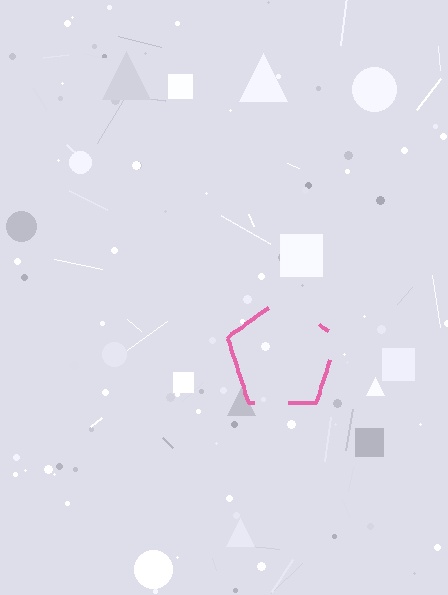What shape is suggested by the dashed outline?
The dashed outline suggests a pentagon.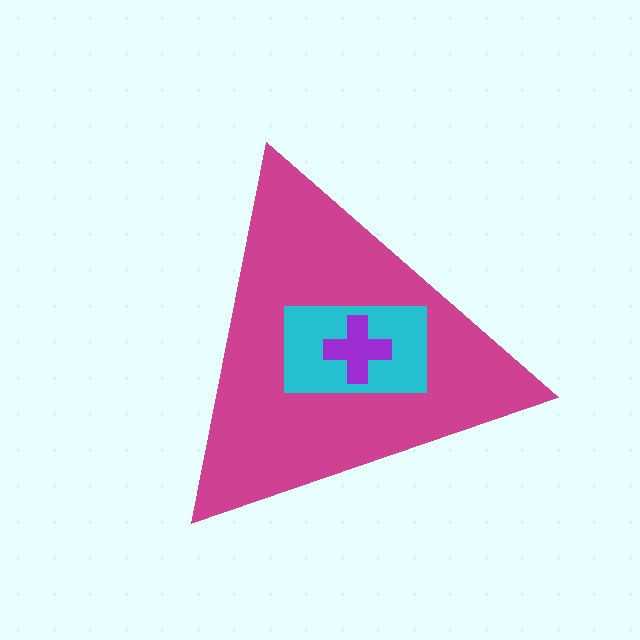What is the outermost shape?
The magenta triangle.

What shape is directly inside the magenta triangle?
The cyan rectangle.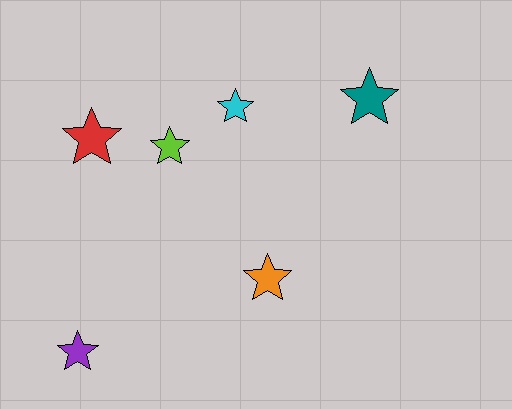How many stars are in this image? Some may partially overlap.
There are 6 stars.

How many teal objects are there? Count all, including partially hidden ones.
There is 1 teal object.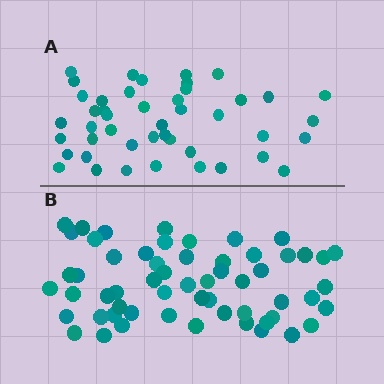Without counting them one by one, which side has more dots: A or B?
Region B (the bottom region) has more dots.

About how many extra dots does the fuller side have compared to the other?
Region B has approximately 15 more dots than region A.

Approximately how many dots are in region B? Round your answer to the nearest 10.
About 60 dots. (The exact count is 58, which rounds to 60.)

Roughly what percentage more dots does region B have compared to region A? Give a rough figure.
About 30% more.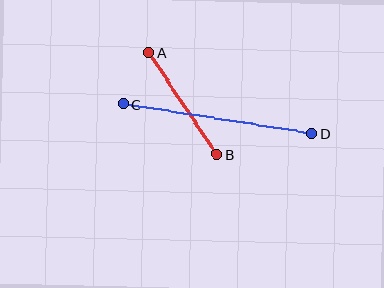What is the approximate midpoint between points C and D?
The midpoint is at approximately (217, 119) pixels.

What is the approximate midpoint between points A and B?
The midpoint is at approximately (183, 104) pixels.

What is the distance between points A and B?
The distance is approximately 122 pixels.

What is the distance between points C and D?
The distance is approximately 191 pixels.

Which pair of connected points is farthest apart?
Points C and D are farthest apart.